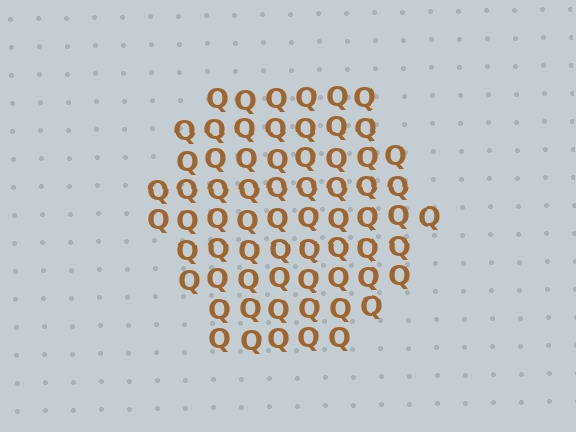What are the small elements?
The small elements are letter Q's.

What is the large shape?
The large shape is a hexagon.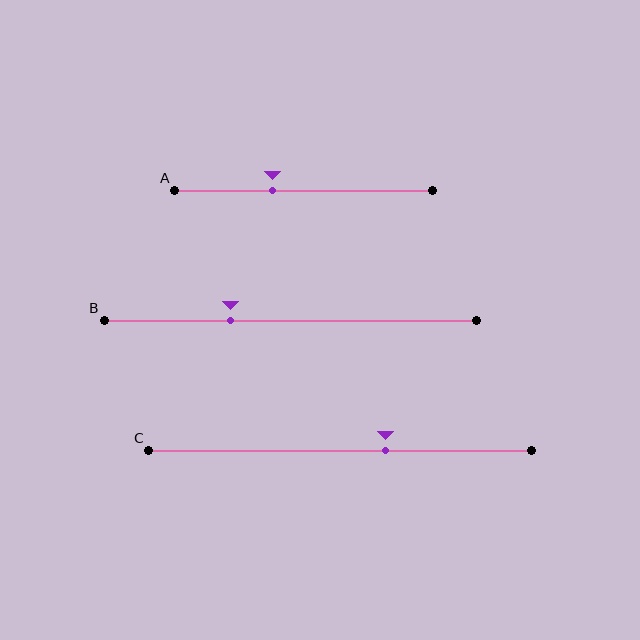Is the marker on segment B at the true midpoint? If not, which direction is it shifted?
No, the marker on segment B is shifted to the left by about 16% of the segment length.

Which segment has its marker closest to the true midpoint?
Segment C has its marker closest to the true midpoint.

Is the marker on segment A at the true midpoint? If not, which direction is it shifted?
No, the marker on segment A is shifted to the left by about 12% of the segment length.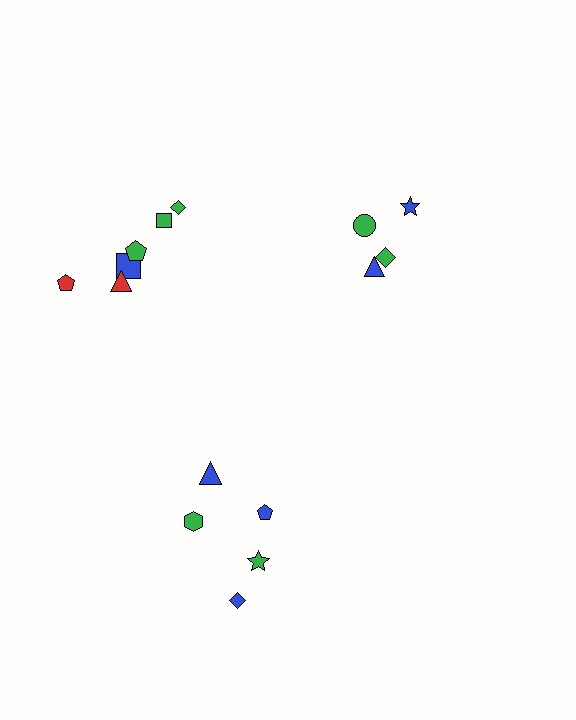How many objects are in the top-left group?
There are 6 objects.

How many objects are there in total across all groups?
There are 15 objects.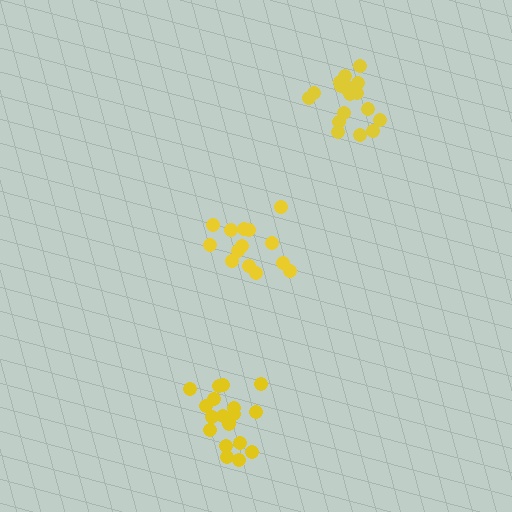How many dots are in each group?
Group 1: 18 dots, Group 2: 14 dots, Group 3: 19 dots (51 total).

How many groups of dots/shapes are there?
There are 3 groups.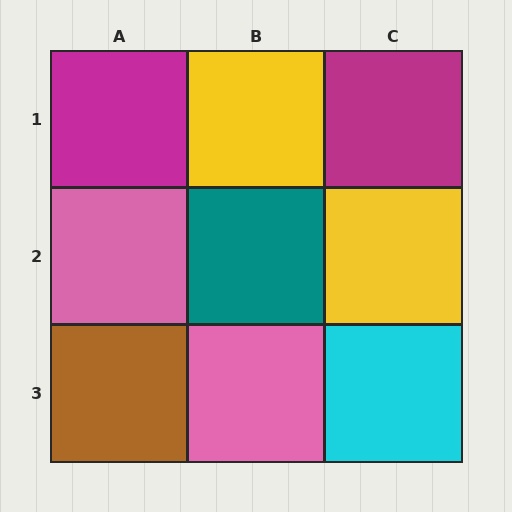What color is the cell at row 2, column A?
Pink.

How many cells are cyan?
1 cell is cyan.